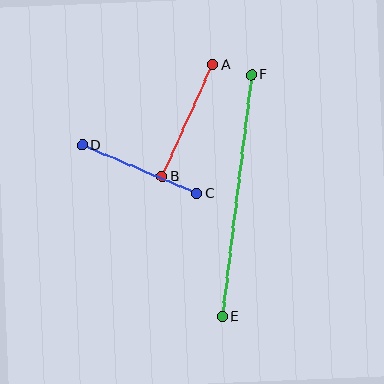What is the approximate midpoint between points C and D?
The midpoint is at approximately (140, 169) pixels.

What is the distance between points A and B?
The distance is approximately 122 pixels.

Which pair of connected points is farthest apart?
Points E and F are farthest apart.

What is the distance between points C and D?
The distance is approximately 125 pixels.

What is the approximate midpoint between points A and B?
The midpoint is at approximately (187, 121) pixels.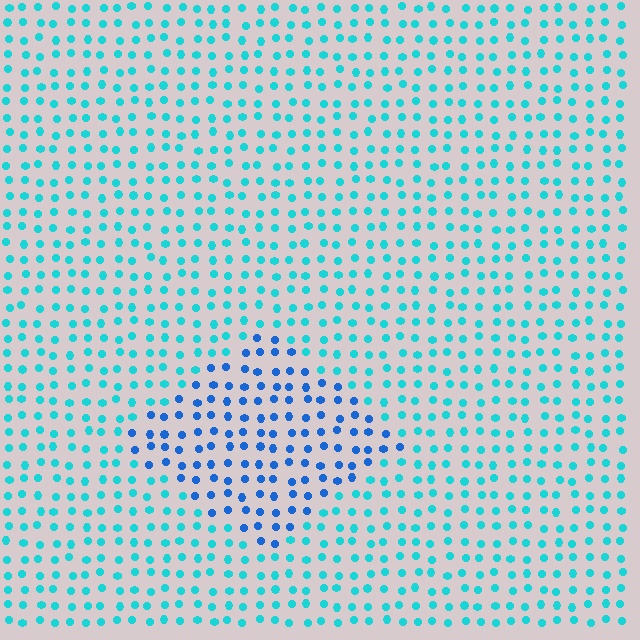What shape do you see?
I see a diamond.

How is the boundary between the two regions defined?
The boundary is defined purely by a slight shift in hue (about 35 degrees). Spacing, size, and orientation are identical on both sides.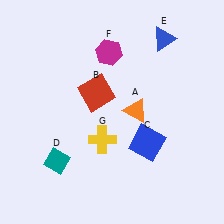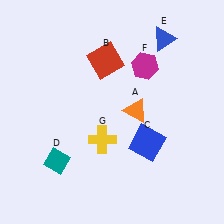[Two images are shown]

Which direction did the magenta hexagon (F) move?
The magenta hexagon (F) moved right.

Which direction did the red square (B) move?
The red square (B) moved up.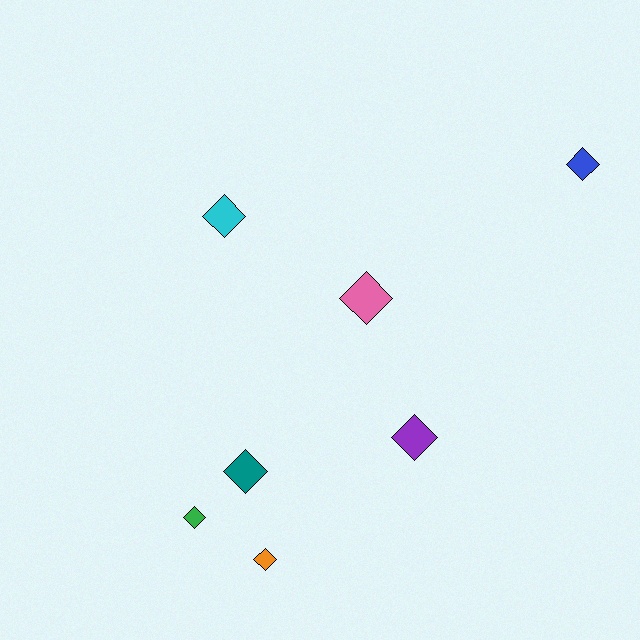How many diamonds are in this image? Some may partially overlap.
There are 7 diamonds.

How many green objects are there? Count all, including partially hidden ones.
There is 1 green object.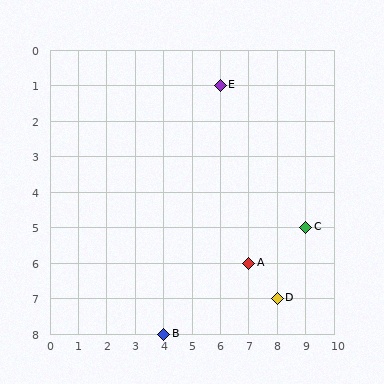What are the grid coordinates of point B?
Point B is at grid coordinates (4, 8).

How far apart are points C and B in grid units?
Points C and B are 5 columns and 3 rows apart (about 5.8 grid units diagonally).